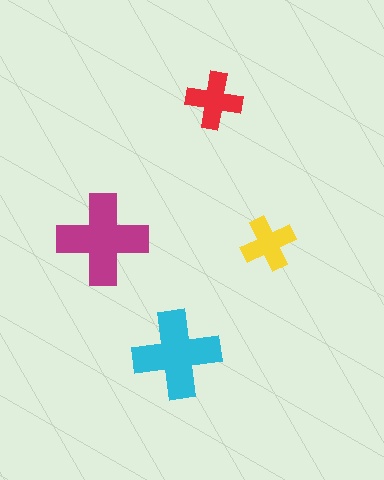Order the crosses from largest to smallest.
the magenta one, the cyan one, the red one, the yellow one.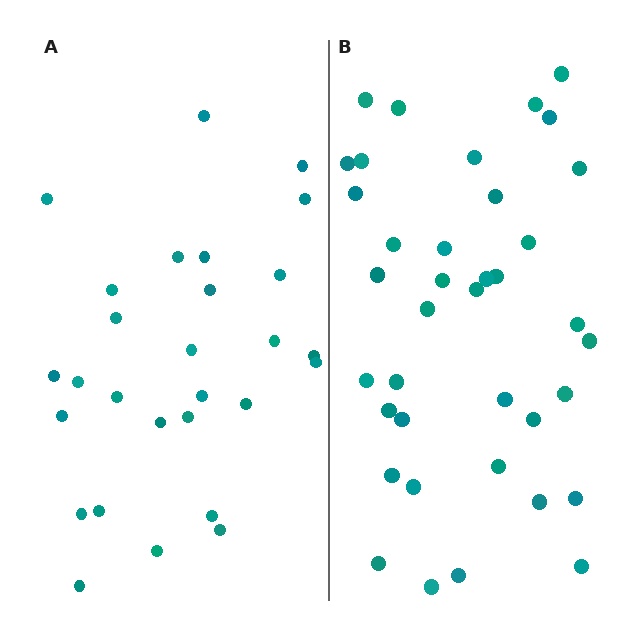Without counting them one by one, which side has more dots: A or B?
Region B (the right region) has more dots.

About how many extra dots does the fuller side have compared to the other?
Region B has roughly 10 or so more dots than region A.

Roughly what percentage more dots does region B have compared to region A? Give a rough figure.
About 35% more.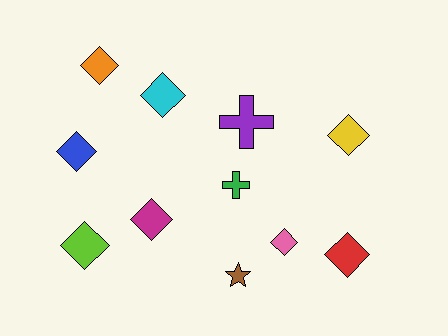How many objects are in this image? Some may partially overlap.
There are 11 objects.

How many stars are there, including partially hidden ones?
There is 1 star.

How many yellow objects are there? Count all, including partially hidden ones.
There is 1 yellow object.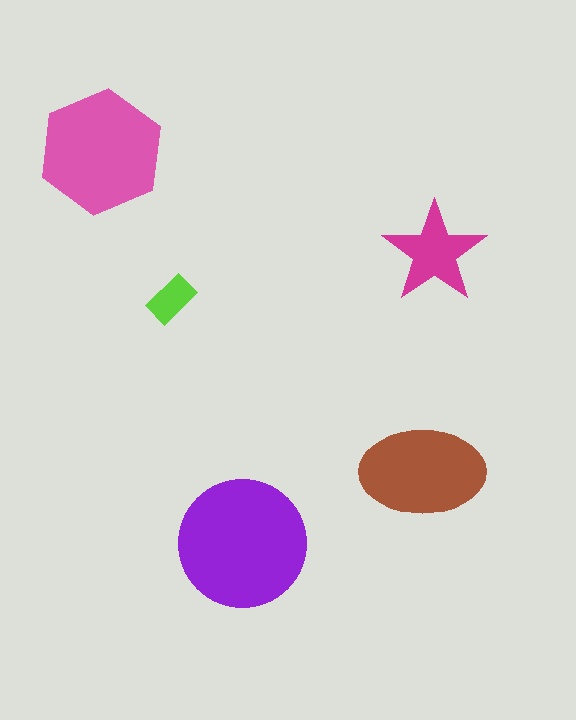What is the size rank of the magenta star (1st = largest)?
4th.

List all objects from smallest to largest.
The lime rectangle, the magenta star, the brown ellipse, the pink hexagon, the purple circle.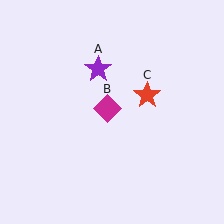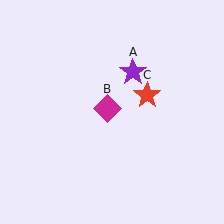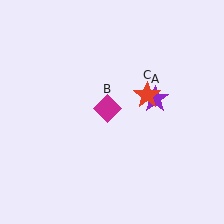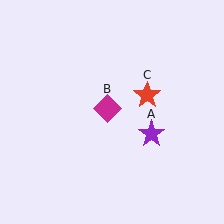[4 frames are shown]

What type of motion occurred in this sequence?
The purple star (object A) rotated clockwise around the center of the scene.